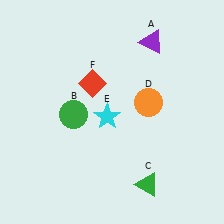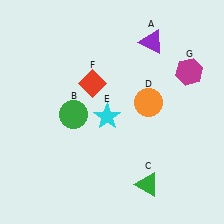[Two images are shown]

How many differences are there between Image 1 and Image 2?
There is 1 difference between the two images.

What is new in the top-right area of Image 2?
A magenta hexagon (G) was added in the top-right area of Image 2.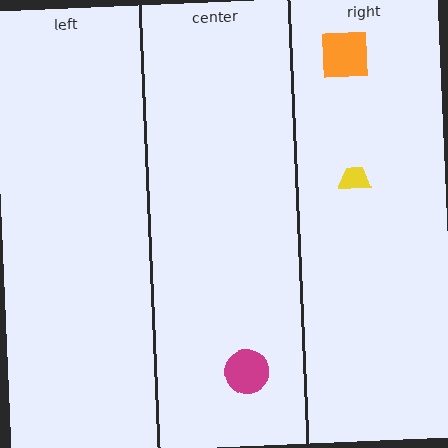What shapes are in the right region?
The orange square, the yellow trapezoid.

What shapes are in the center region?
The magenta circle.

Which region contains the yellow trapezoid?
The right region.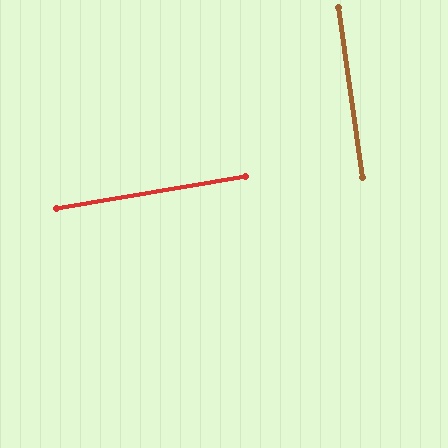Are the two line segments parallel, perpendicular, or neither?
Perpendicular — they meet at approximately 89°.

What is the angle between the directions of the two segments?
Approximately 89 degrees.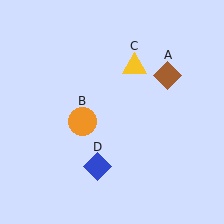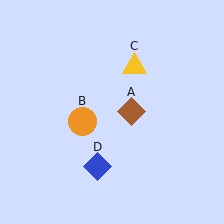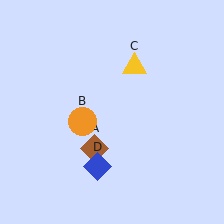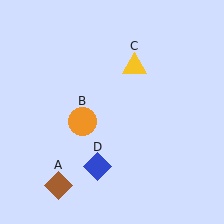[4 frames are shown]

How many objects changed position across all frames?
1 object changed position: brown diamond (object A).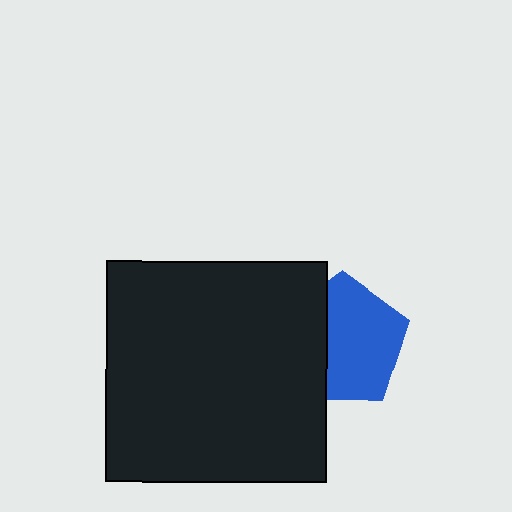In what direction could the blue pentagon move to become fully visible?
The blue pentagon could move right. That would shift it out from behind the black square entirely.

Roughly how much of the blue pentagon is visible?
About half of it is visible (roughly 65%).